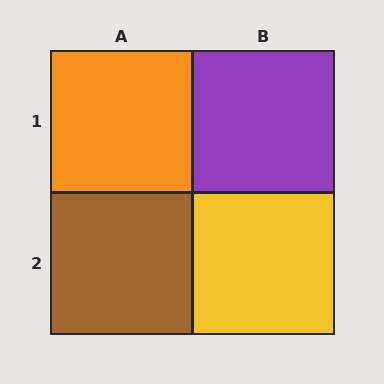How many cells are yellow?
1 cell is yellow.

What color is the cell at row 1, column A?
Orange.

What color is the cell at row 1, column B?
Purple.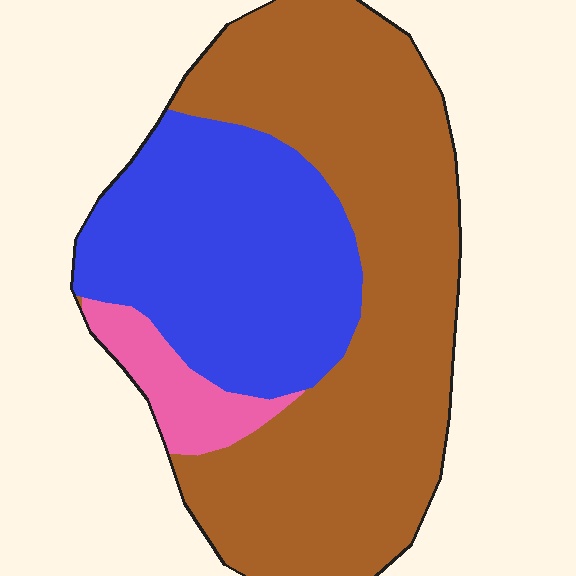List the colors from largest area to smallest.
From largest to smallest: brown, blue, pink.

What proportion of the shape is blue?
Blue covers 34% of the shape.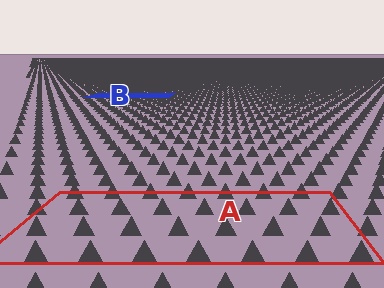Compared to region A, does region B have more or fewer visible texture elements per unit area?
Region B has more texture elements per unit area — they are packed more densely because it is farther away.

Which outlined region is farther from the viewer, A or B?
Region B is farther from the viewer — the texture elements inside it appear smaller and more densely packed.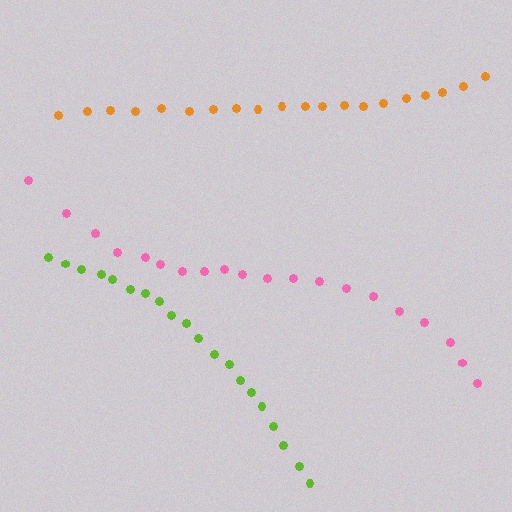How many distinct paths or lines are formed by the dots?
There are 3 distinct paths.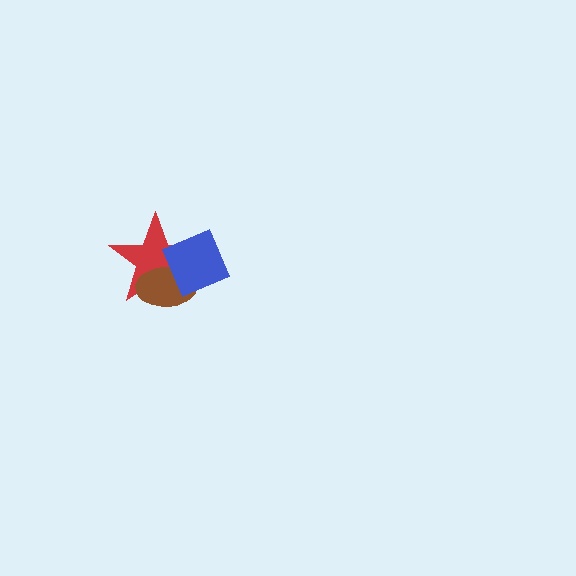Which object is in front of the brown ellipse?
The blue diamond is in front of the brown ellipse.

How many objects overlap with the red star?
2 objects overlap with the red star.